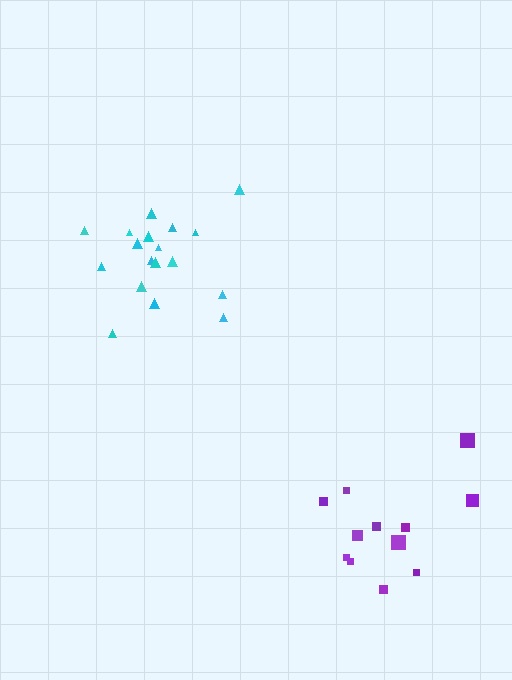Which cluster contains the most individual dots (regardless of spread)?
Cyan (18).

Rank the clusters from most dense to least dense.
cyan, purple.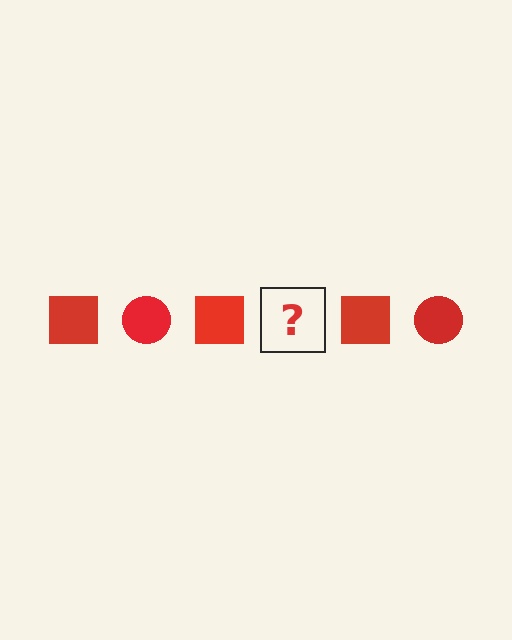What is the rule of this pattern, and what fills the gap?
The rule is that the pattern cycles through square, circle shapes in red. The gap should be filled with a red circle.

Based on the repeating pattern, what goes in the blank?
The blank should be a red circle.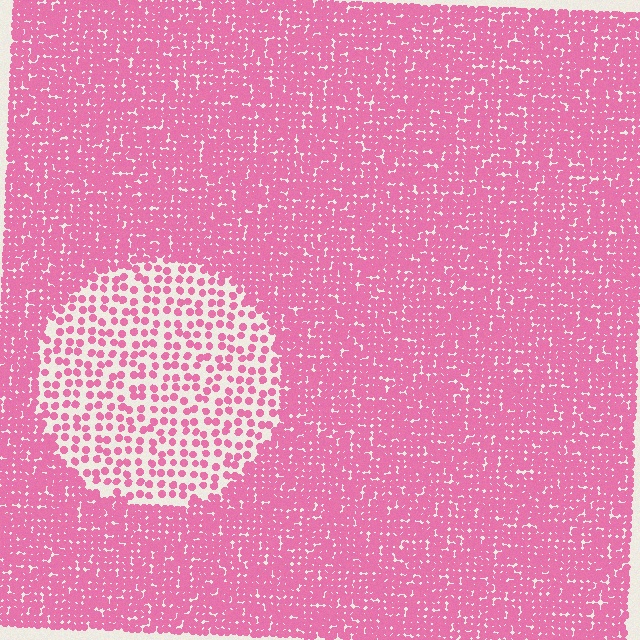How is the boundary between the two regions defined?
The boundary is defined by a change in element density (approximately 2.6x ratio). All elements are the same color, size, and shape.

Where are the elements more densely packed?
The elements are more densely packed outside the circle boundary.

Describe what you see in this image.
The image contains small pink elements arranged at two different densities. A circle-shaped region is visible where the elements are less densely packed than the surrounding area.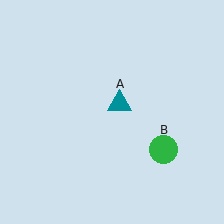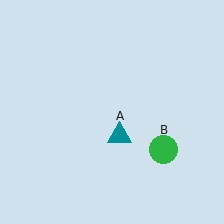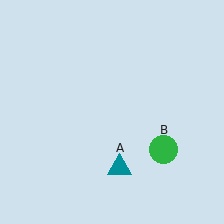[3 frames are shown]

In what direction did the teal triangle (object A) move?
The teal triangle (object A) moved down.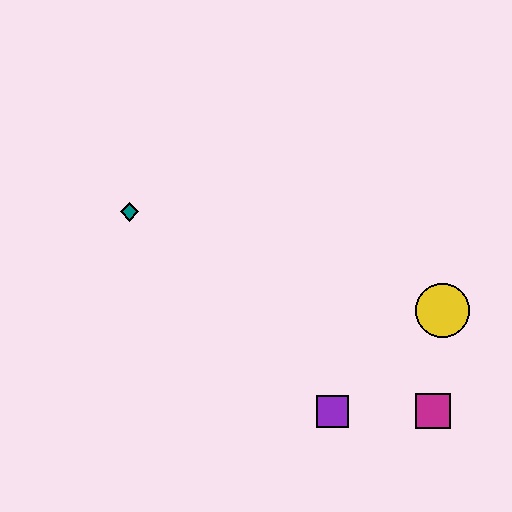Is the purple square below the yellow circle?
Yes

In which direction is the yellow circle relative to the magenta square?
The yellow circle is above the magenta square.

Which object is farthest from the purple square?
The teal diamond is farthest from the purple square.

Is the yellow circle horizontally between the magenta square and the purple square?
No